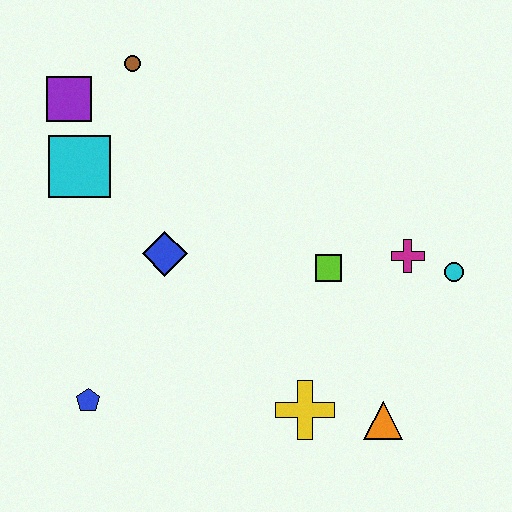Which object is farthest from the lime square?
The purple square is farthest from the lime square.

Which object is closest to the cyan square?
The purple square is closest to the cyan square.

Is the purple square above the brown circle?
No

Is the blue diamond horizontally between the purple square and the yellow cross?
Yes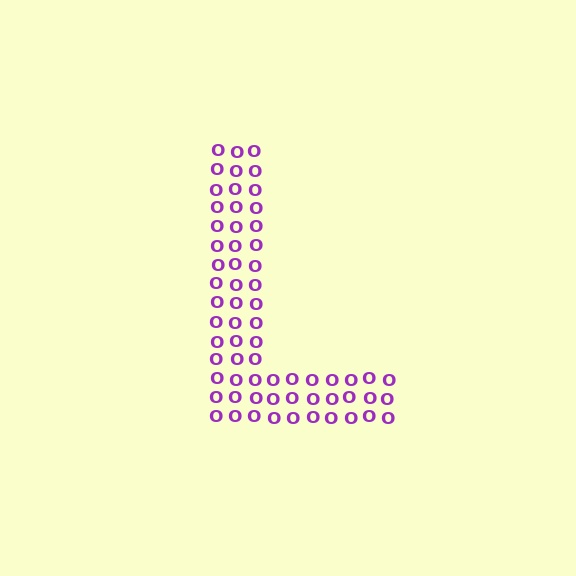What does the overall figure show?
The overall figure shows the letter L.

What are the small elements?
The small elements are letter O's.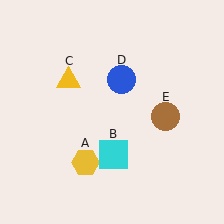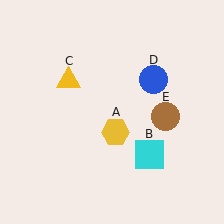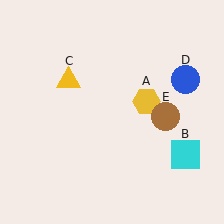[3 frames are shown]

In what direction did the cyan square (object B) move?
The cyan square (object B) moved right.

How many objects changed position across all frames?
3 objects changed position: yellow hexagon (object A), cyan square (object B), blue circle (object D).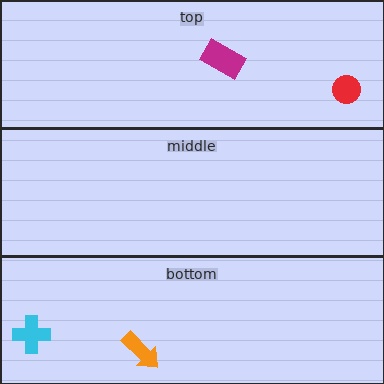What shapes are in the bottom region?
The cyan cross, the orange arrow.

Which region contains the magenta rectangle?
The top region.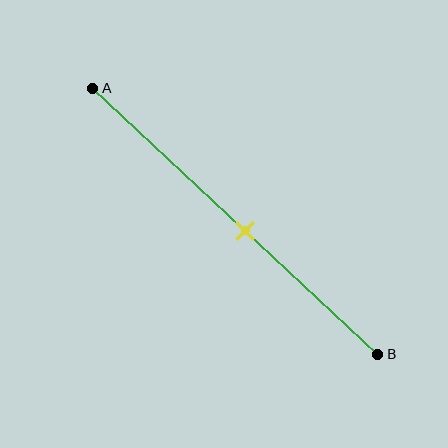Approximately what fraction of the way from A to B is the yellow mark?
The yellow mark is approximately 55% of the way from A to B.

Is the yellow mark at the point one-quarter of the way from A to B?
No, the mark is at about 55% from A, not at the 25% one-quarter point.